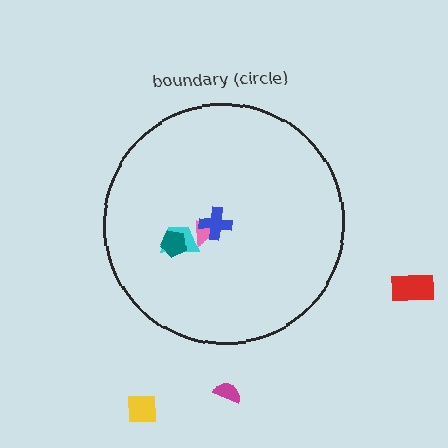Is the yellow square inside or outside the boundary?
Outside.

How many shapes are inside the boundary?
4 inside, 3 outside.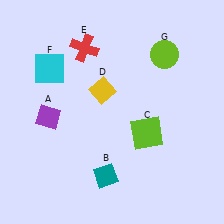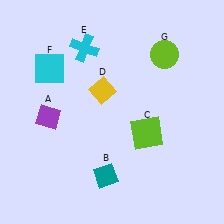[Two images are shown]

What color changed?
The cross (E) changed from red in Image 1 to cyan in Image 2.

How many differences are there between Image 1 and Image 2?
There is 1 difference between the two images.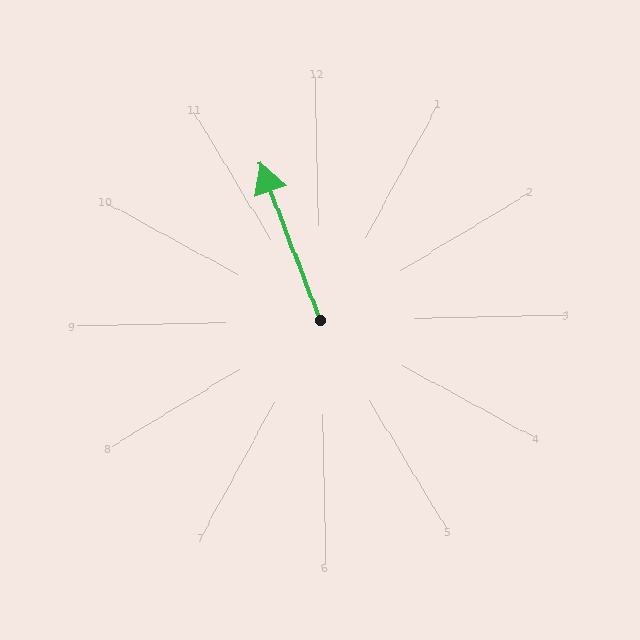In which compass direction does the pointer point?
North.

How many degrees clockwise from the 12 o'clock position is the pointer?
Approximately 340 degrees.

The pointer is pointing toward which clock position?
Roughly 11 o'clock.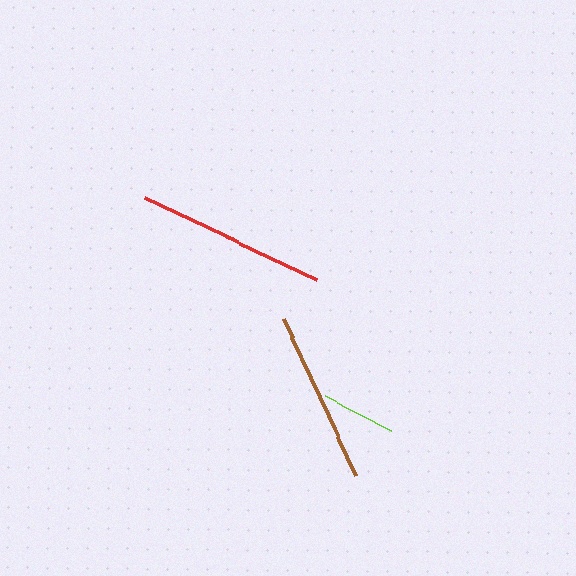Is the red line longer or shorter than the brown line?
The red line is longer than the brown line.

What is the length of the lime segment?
The lime segment is approximately 74 pixels long.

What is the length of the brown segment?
The brown segment is approximately 172 pixels long.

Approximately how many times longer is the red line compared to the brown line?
The red line is approximately 1.1 times the length of the brown line.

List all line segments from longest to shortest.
From longest to shortest: red, brown, lime.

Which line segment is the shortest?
The lime line is the shortest at approximately 74 pixels.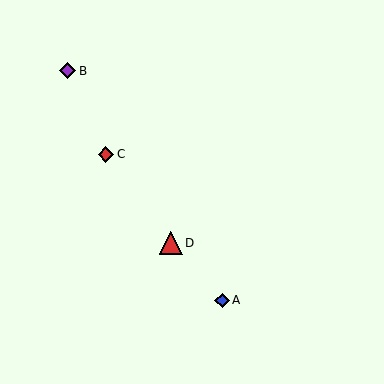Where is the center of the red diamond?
The center of the red diamond is at (106, 154).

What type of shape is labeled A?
Shape A is a blue diamond.